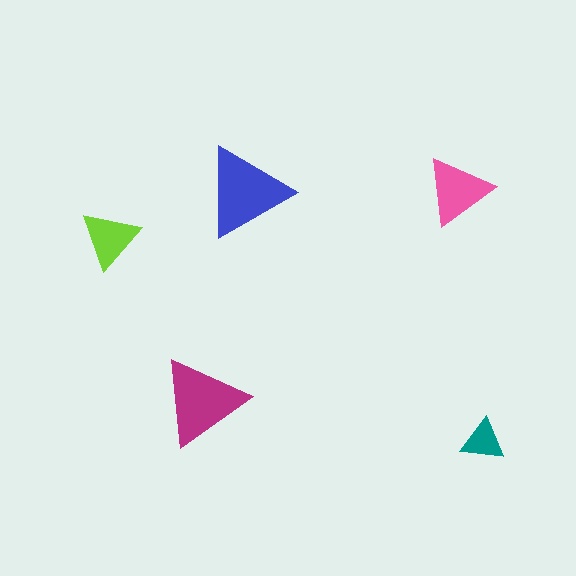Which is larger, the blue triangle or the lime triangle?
The blue one.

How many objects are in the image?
There are 5 objects in the image.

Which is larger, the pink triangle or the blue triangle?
The blue one.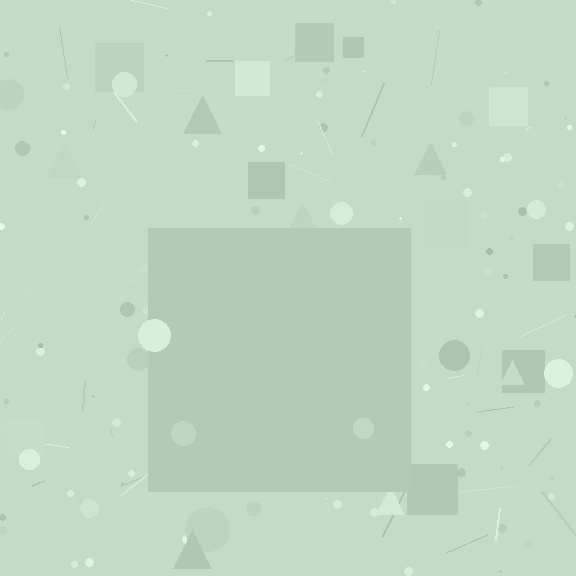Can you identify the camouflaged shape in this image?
The camouflaged shape is a square.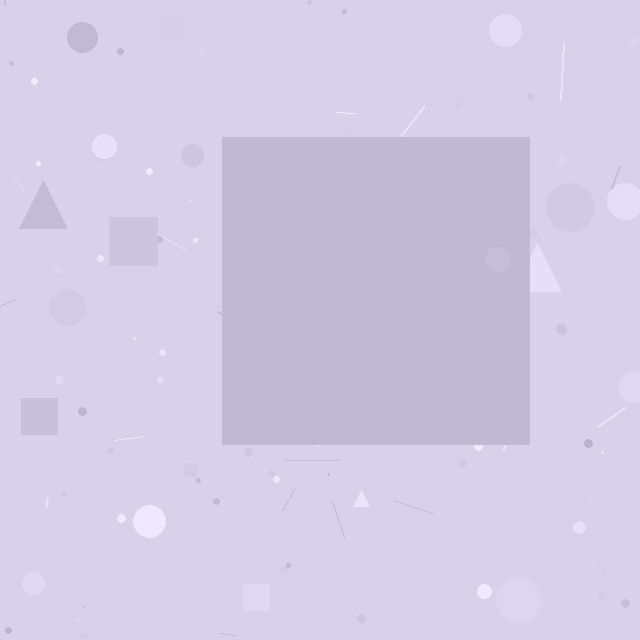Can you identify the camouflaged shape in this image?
The camouflaged shape is a square.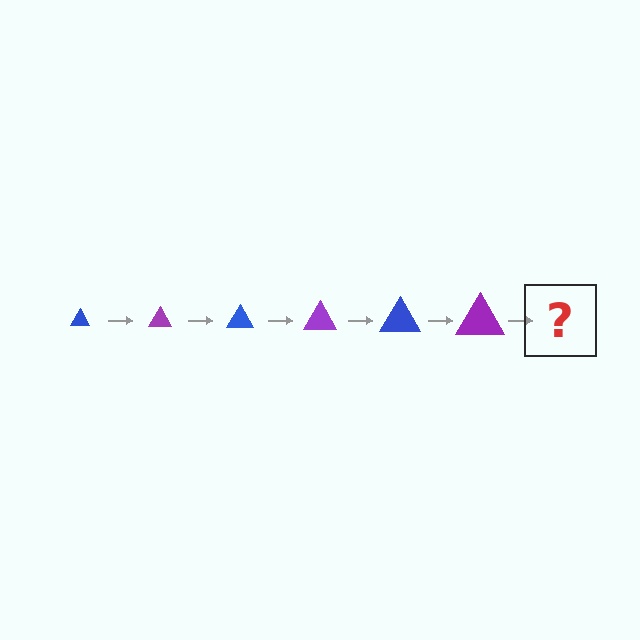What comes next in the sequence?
The next element should be a blue triangle, larger than the previous one.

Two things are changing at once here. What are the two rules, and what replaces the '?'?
The two rules are that the triangle grows larger each step and the color cycles through blue and purple. The '?' should be a blue triangle, larger than the previous one.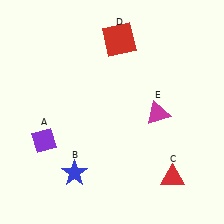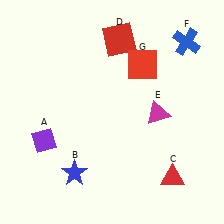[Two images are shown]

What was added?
A blue cross (F), a red square (G) were added in Image 2.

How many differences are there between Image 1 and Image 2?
There are 2 differences between the two images.